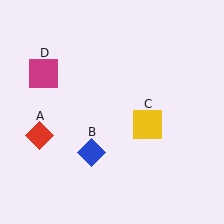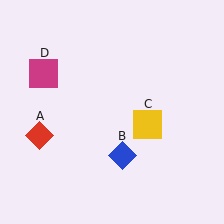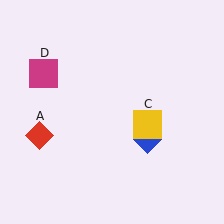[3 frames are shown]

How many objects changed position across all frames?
1 object changed position: blue diamond (object B).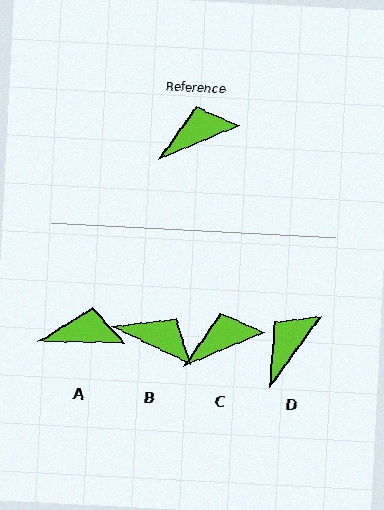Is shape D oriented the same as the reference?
No, it is off by about 31 degrees.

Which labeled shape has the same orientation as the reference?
C.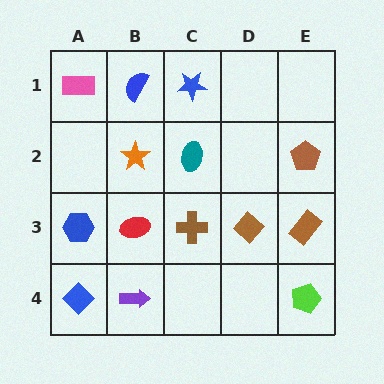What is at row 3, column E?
A brown rectangle.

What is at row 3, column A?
A blue hexagon.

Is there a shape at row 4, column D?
No, that cell is empty.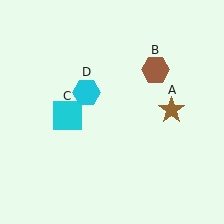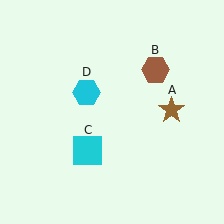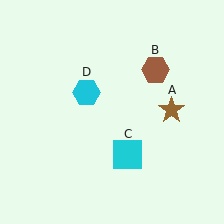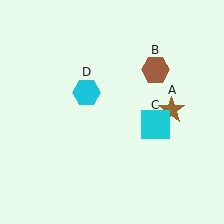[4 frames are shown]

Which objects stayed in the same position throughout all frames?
Brown star (object A) and brown hexagon (object B) and cyan hexagon (object D) remained stationary.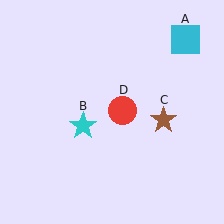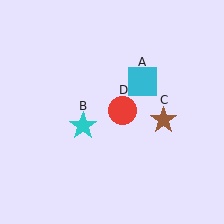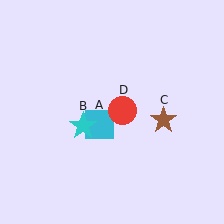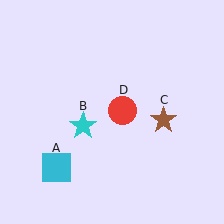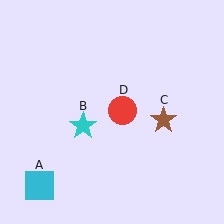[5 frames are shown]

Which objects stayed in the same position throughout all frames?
Cyan star (object B) and brown star (object C) and red circle (object D) remained stationary.